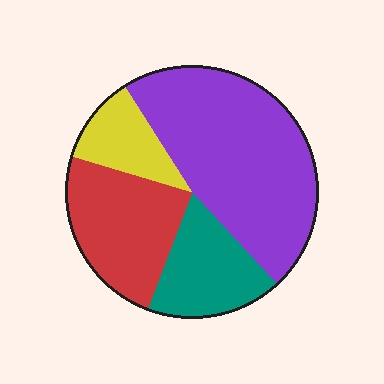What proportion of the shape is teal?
Teal covers roughly 20% of the shape.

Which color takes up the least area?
Yellow, at roughly 10%.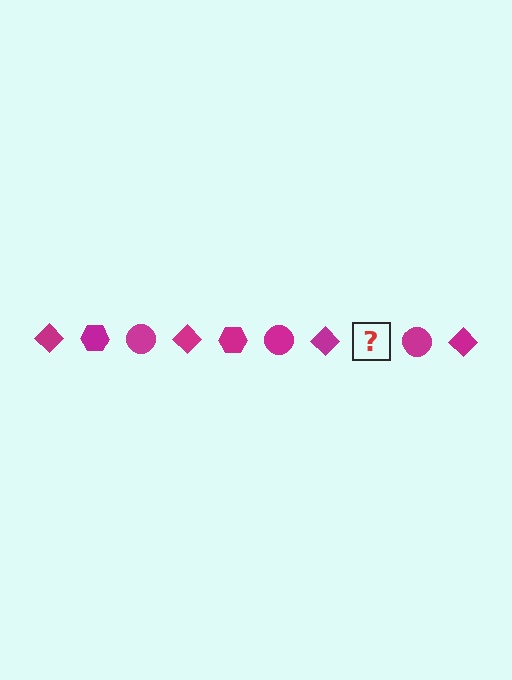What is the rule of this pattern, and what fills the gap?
The rule is that the pattern cycles through diamond, hexagon, circle shapes in magenta. The gap should be filled with a magenta hexagon.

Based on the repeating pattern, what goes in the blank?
The blank should be a magenta hexagon.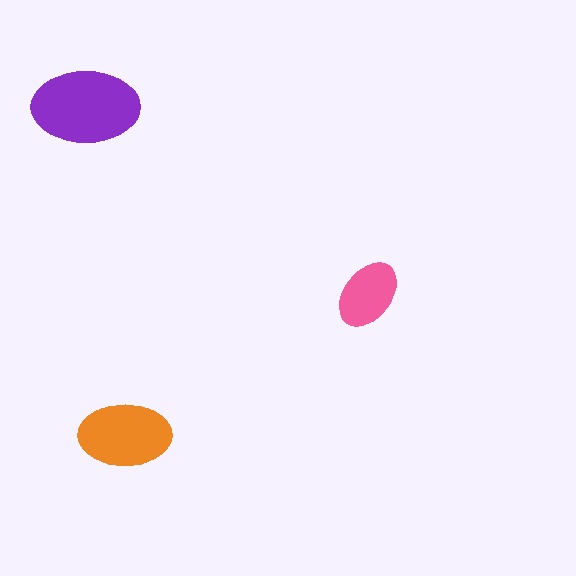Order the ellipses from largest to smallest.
the purple one, the orange one, the pink one.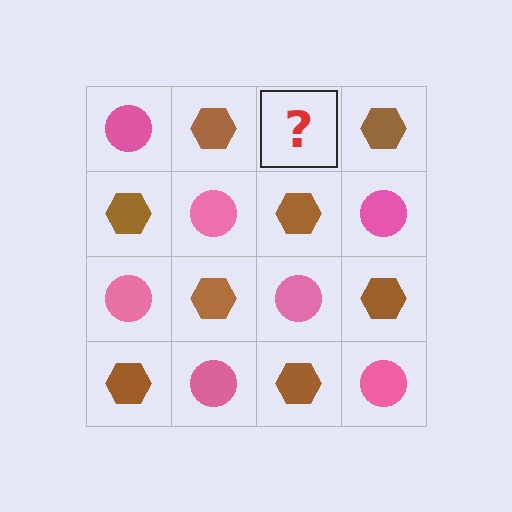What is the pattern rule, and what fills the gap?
The rule is that it alternates pink circle and brown hexagon in a checkerboard pattern. The gap should be filled with a pink circle.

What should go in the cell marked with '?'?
The missing cell should contain a pink circle.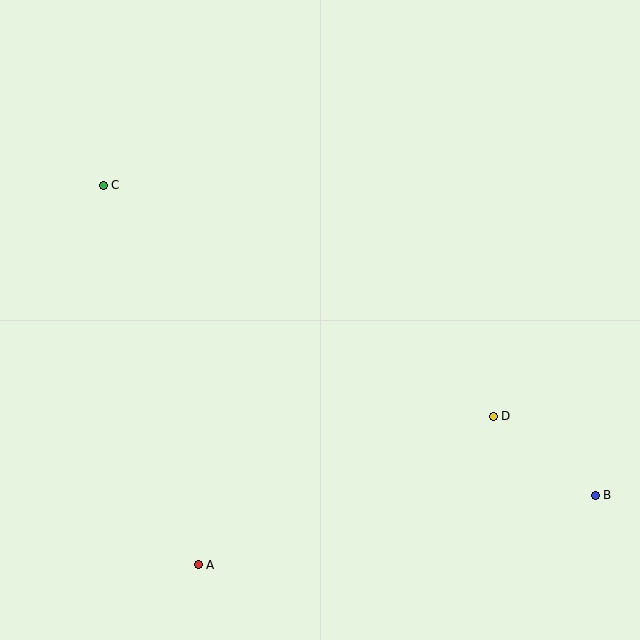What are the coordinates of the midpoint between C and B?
The midpoint between C and B is at (349, 340).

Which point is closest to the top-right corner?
Point D is closest to the top-right corner.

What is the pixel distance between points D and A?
The distance between D and A is 330 pixels.